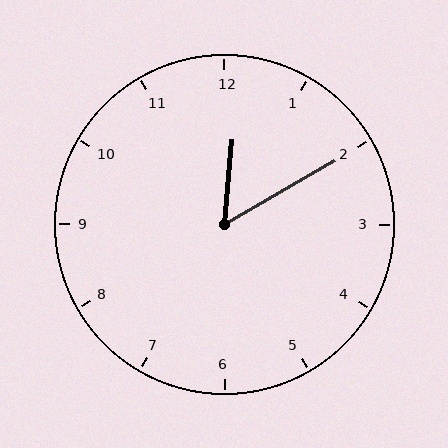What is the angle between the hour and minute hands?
Approximately 55 degrees.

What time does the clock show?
12:10.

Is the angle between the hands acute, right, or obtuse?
It is acute.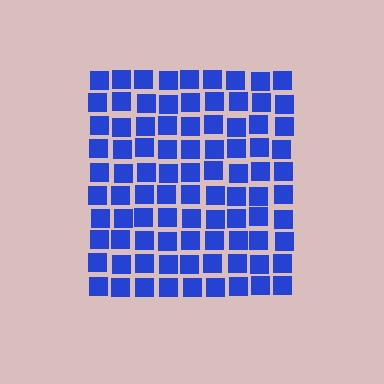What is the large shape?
The large shape is a square.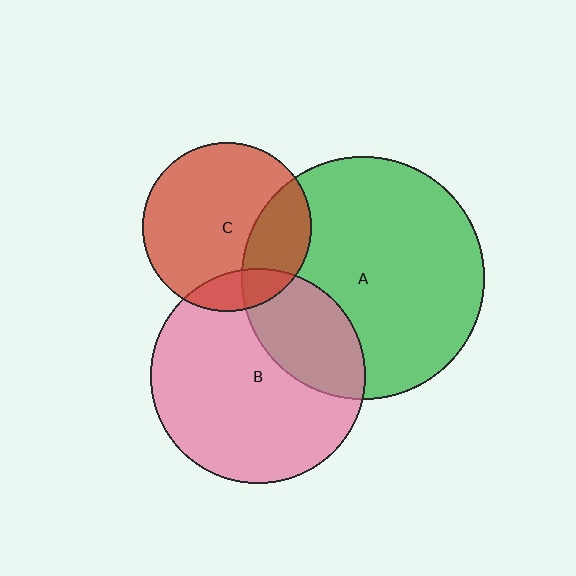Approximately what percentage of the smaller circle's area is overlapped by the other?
Approximately 15%.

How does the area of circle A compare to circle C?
Approximately 2.1 times.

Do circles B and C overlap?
Yes.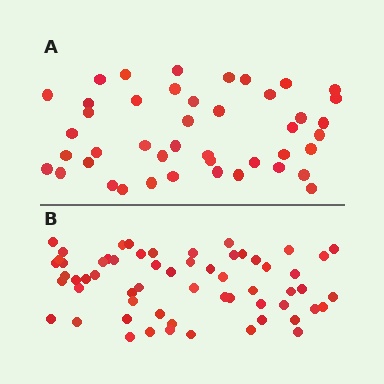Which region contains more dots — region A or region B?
Region B (the bottom region) has more dots.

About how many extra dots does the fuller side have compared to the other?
Region B has approximately 15 more dots than region A.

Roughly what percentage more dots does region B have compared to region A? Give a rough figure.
About 35% more.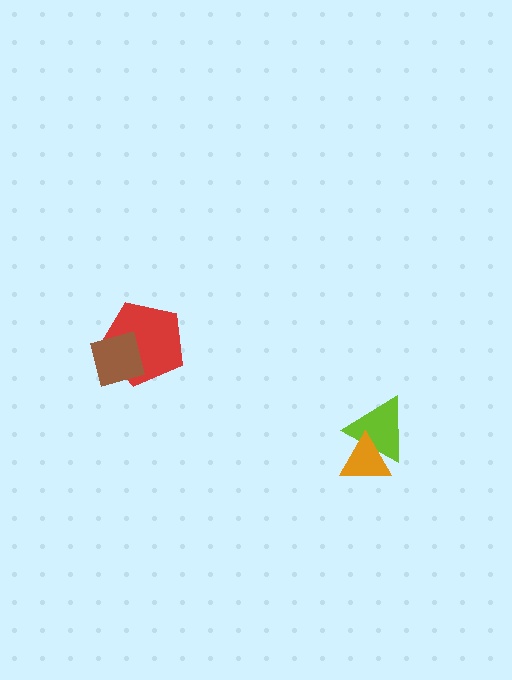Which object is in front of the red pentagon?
The brown square is in front of the red pentagon.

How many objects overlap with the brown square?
1 object overlaps with the brown square.